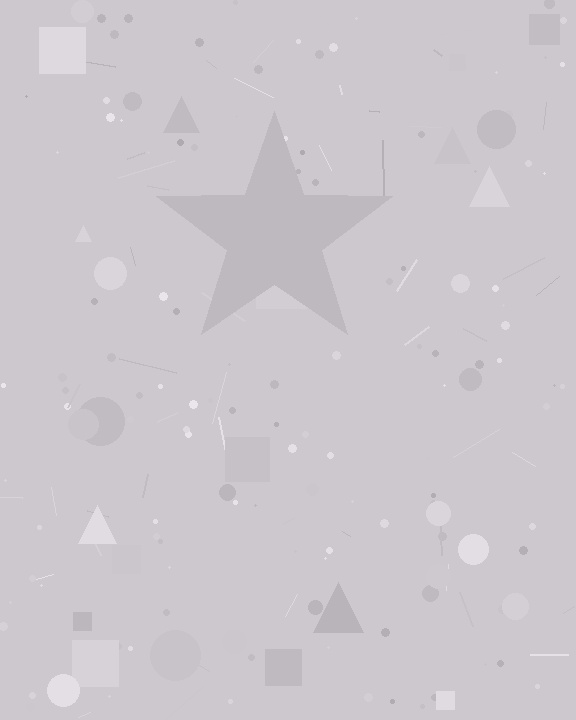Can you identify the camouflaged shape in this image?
The camouflaged shape is a star.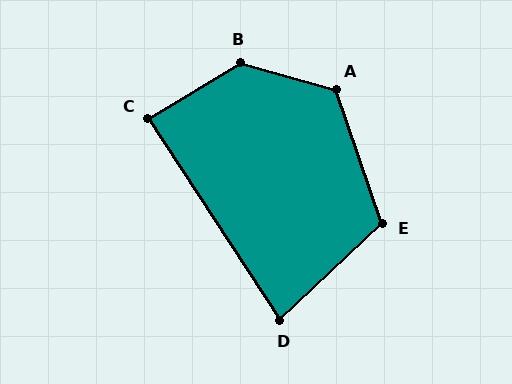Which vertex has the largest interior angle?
B, at approximately 133 degrees.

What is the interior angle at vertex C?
Approximately 88 degrees (approximately right).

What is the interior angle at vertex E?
Approximately 114 degrees (obtuse).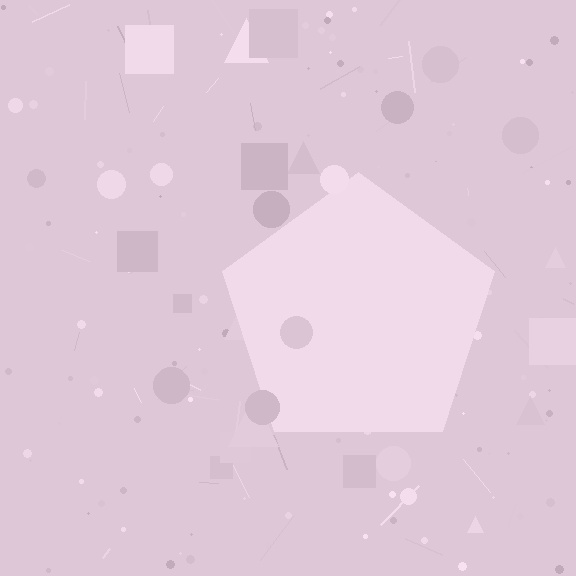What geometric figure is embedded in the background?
A pentagon is embedded in the background.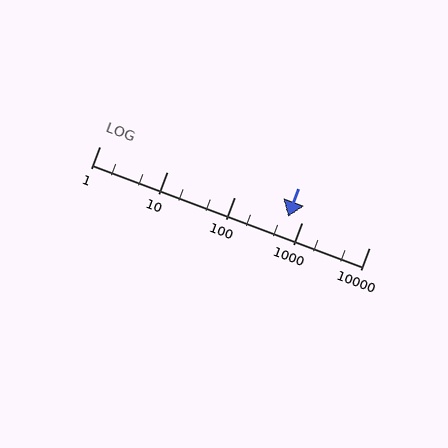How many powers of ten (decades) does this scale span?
The scale spans 4 decades, from 1 to 10000.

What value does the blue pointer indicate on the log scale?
The pointer indicates approximately 620.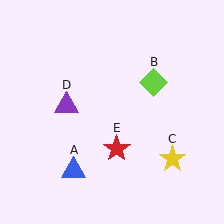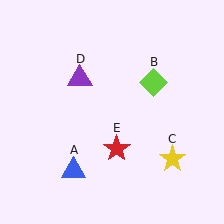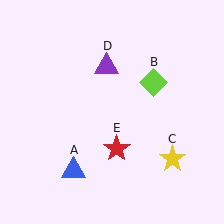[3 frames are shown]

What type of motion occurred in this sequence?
The purple triangle (object D) rotated clockwise around the center of the scene.